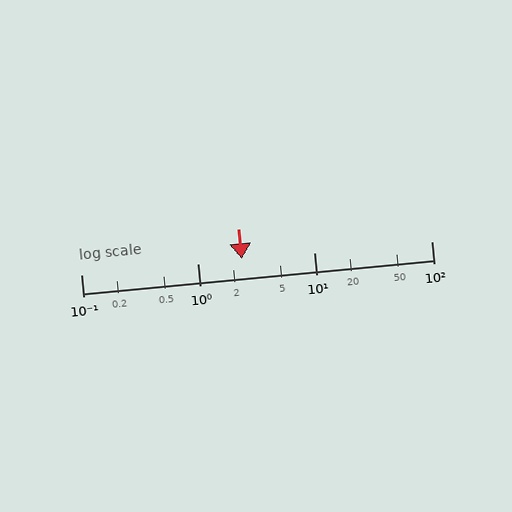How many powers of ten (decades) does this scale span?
The scale spans 3 decades, from 0.1 to 100.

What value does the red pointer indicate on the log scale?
The pointer indicates approximately 2.4.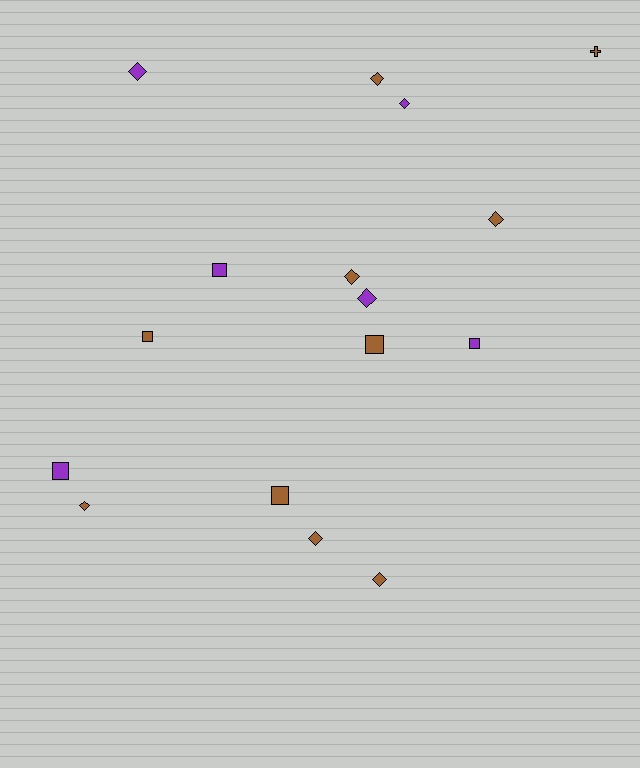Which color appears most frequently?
Brown, with 10 objects.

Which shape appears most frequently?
Diamond, with 9 objects.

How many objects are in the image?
There are 16 objects.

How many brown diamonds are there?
There are 6 brown diamonds.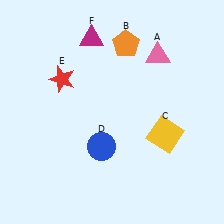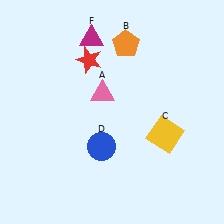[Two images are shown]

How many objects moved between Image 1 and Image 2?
2 objects moved between the two images.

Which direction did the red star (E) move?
The red star (E) moved right.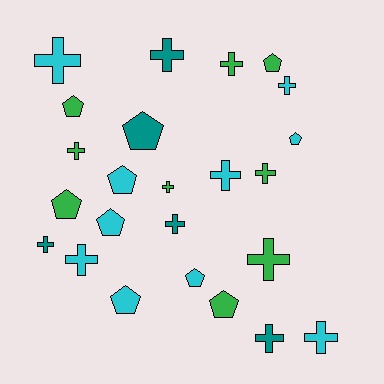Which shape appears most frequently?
Cross, with 14 objects.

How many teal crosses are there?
There are 4 teal crosses.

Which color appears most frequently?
Cyan, with 10 objects.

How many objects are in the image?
There are 24 objects.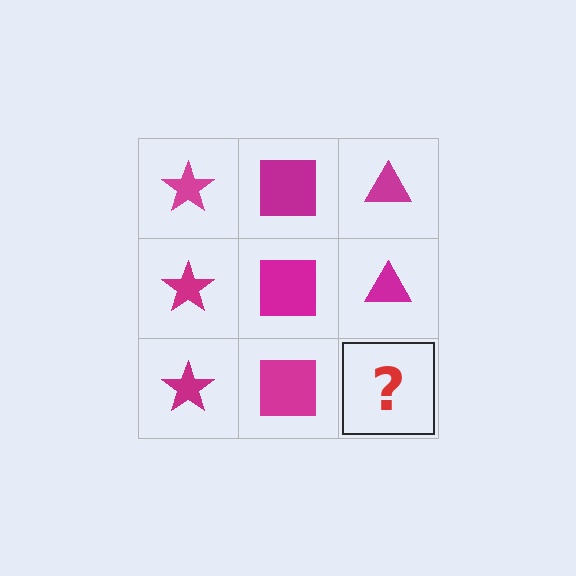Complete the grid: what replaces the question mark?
The question mark should be replaced with a magenta triangle.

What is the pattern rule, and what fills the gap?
The rule is that each column has a consistent shape. The gap should be filled with a magenta triangle.